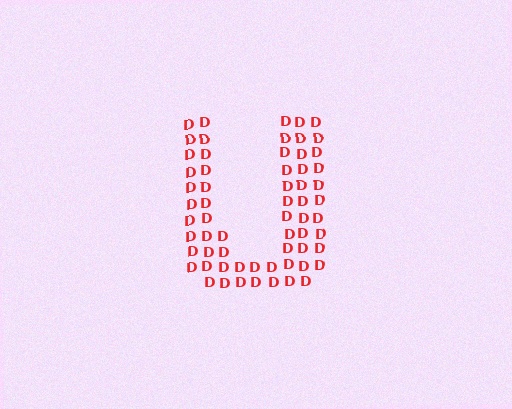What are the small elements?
The small elements are letter D's.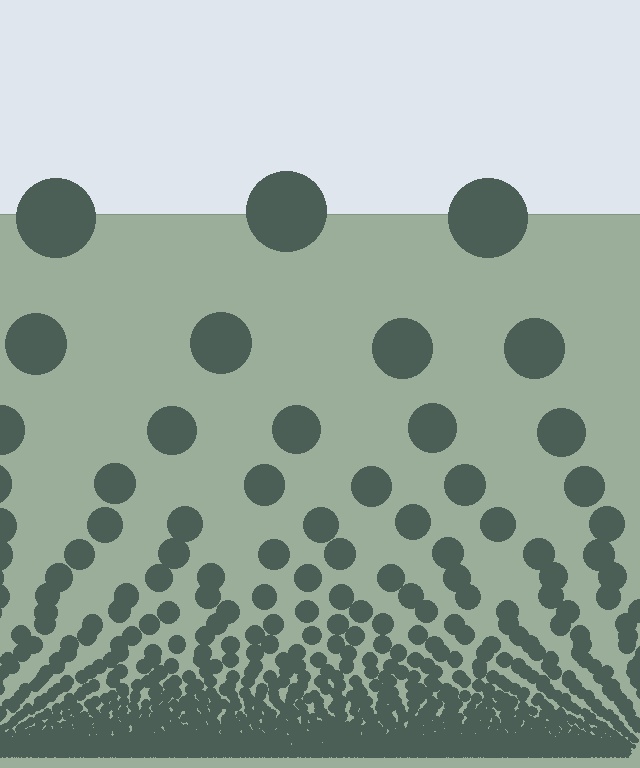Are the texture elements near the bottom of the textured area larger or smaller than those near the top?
Smaller. The gradient is inverted — elements near the bottom are smaller and denser.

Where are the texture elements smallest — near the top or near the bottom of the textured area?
Near the bottom.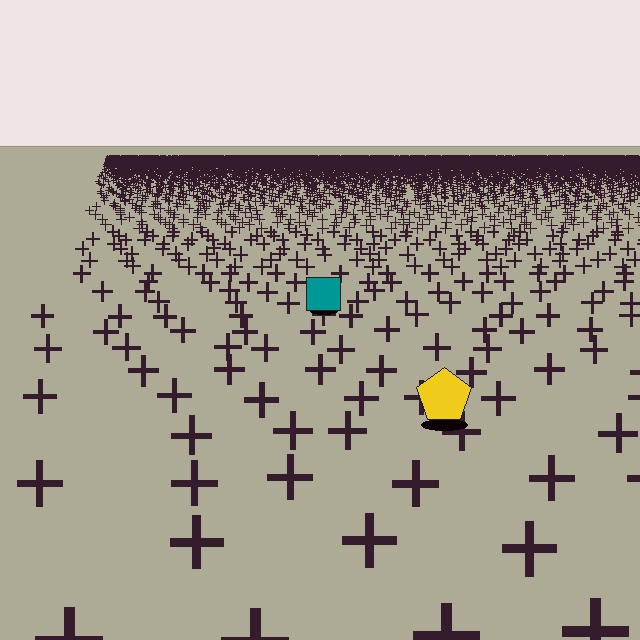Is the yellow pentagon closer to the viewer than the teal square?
Yes. The yellow pentagon is closer — you can tell from the texture gradient: the ground texture is coarser near it.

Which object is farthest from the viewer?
The teal square is farthest from the viewer. It appears smaller and the ground texture around it is denser.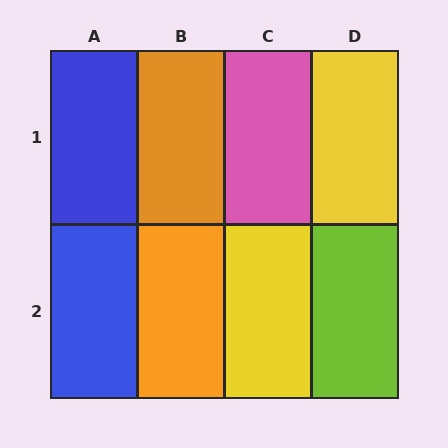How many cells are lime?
1 cell is lime.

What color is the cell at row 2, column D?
Lime.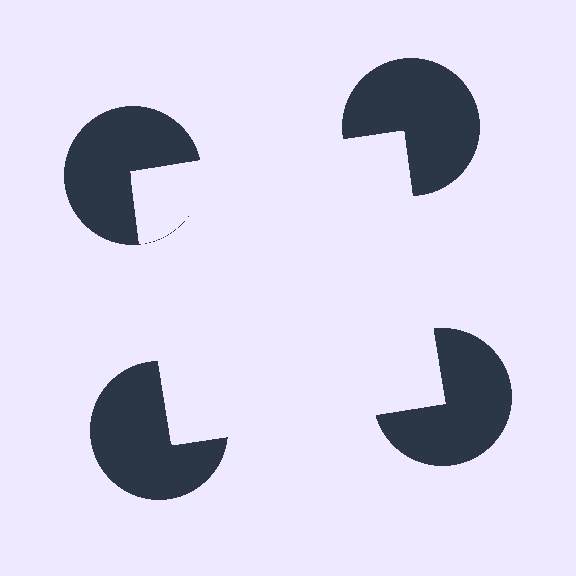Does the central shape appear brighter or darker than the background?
It typically appears slightly brighter than the background, even though no actual brightness change is drawn.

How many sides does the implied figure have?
4 sides.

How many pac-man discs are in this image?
There are 4 — one at each vertex of the illusory square.